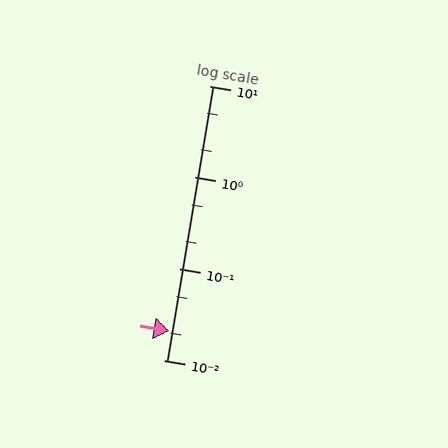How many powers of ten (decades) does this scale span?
The scale spans 3 decades, from 0.01 to 10.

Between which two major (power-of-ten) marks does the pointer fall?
The pointer is between 0.01 and 0.1.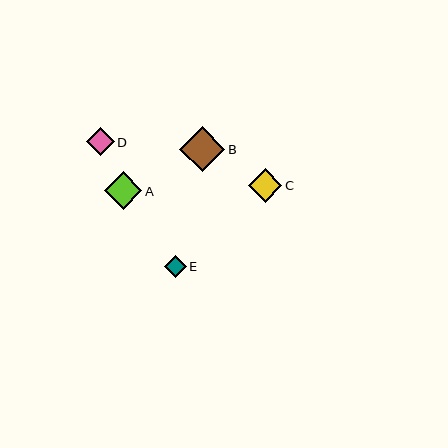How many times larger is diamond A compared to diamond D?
Diamond A is approximately 1.4 times the size of diamond D.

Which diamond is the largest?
Diamond B is the largest with a size of approximately 45 pixels.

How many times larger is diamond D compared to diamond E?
Diamond D is approximately 1.3 times the size of diamond E.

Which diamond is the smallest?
Diamond E is the smallest with a size of approximately 22 pixels.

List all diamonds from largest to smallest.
From largest to smallest: B, A, C, D, E.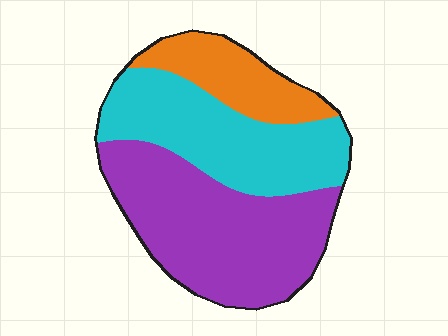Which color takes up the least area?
Orange, at roughly 20%.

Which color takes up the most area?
Purple, at roughly 45%.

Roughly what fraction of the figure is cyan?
Cyan covers about 35% of the figure.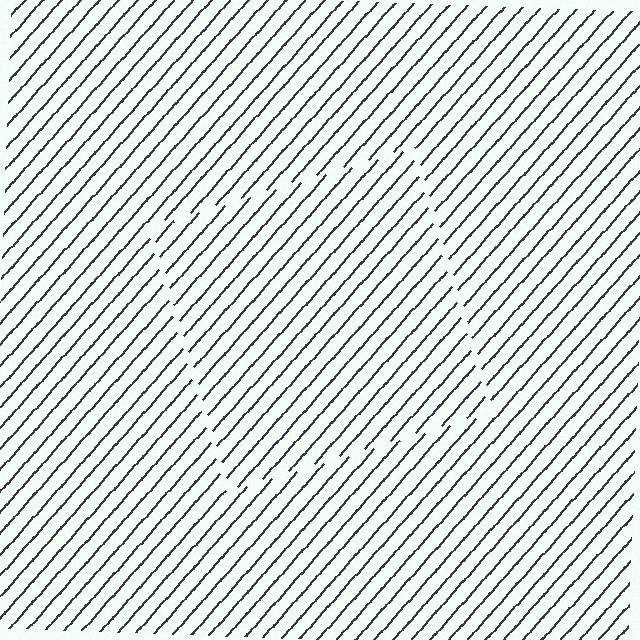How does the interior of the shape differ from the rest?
The interior of the shape contains the same grating, shifted by half a period — the contour is defined by the phase discontinuity where line-ends from the inner and outer gratings abut.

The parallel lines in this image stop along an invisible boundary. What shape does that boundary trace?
An illusory square. The interior of the shape contains the same grating, shifted by half a period — the contour is defined by the phase discontinuity where line-ends from the inner and outer gratings abut.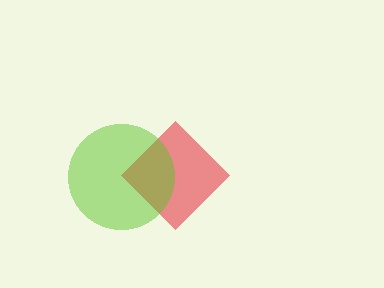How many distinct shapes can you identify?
There are 2 distinct shapes: a red diamond, a lime circle.